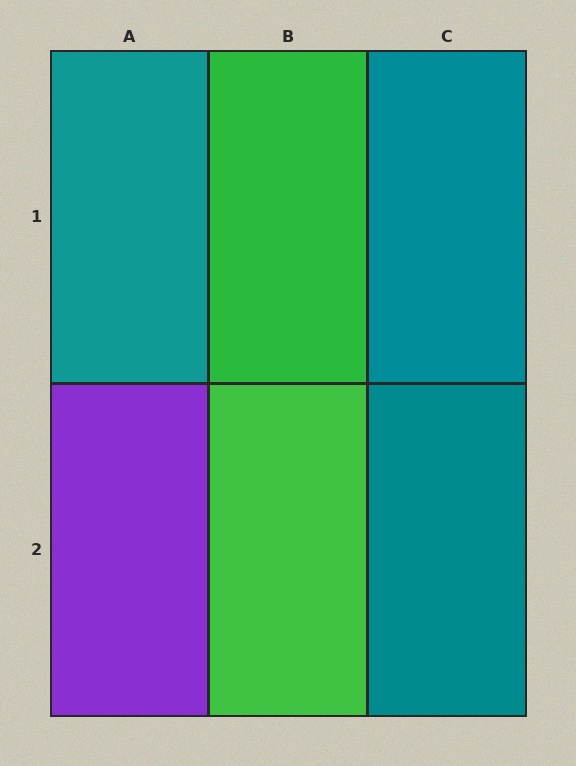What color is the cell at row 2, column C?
Teal.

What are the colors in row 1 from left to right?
Teal, green, teal.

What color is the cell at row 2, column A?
Purple.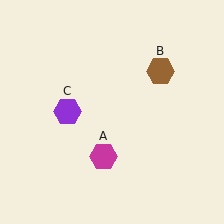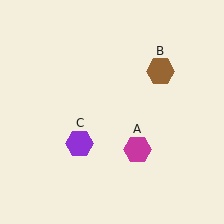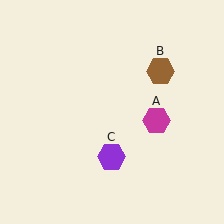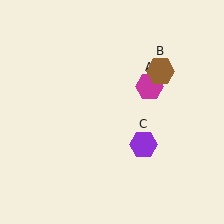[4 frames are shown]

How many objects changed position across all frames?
2 objects changed position: magenta hexagon (object A), purple hexagon (object C).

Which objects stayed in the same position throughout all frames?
Brown hexagon (object B) remained stationary.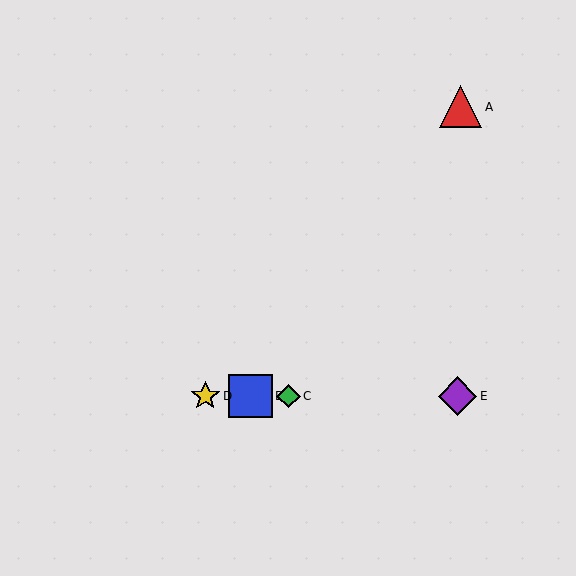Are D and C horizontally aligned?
Yes, both are at y≈396.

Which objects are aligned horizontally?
Objects B, C, D, E are aligned horizontally.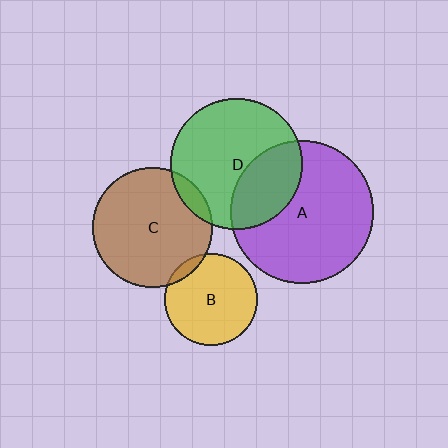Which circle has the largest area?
Circle A (purple).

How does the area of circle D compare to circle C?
Approximately 1.2 times.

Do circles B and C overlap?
Yes.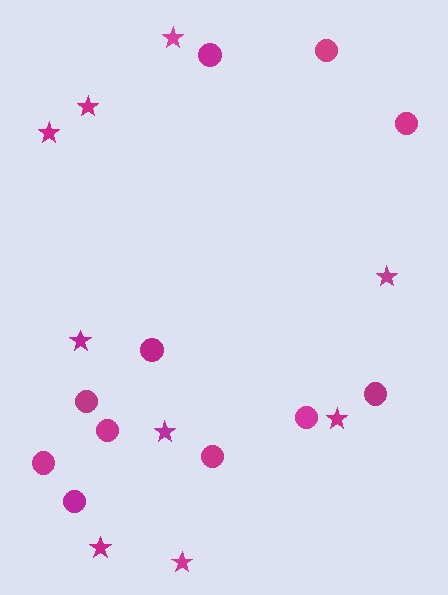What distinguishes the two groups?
There are 2 groups: one group of circles (11) and one group of stars (9).